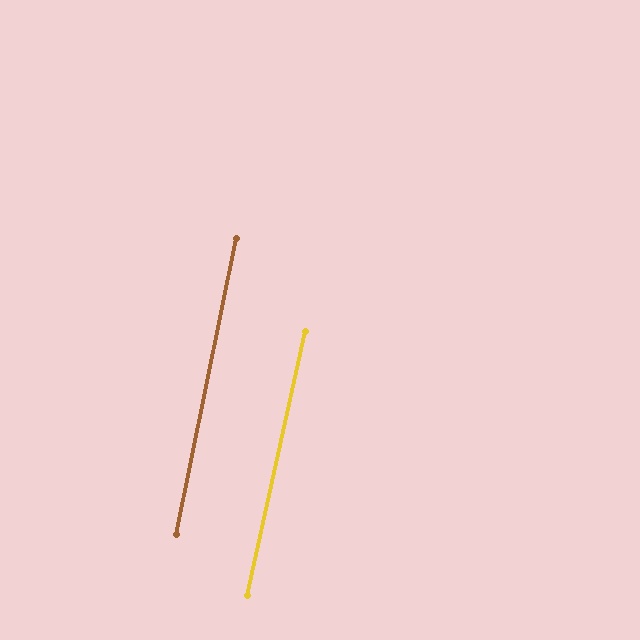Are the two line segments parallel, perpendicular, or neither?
Parallel — their directions differ by only 0.9°.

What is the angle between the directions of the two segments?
Approximately 1 degree.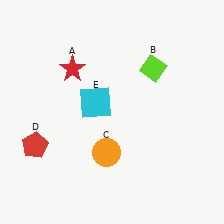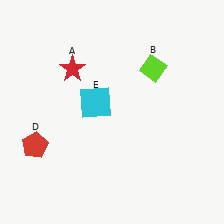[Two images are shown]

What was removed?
The orange circle (C) was removed in Image 2.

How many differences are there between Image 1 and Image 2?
There is 1 difference between the two images.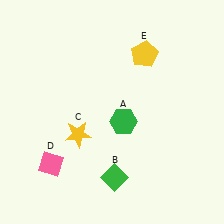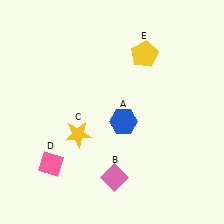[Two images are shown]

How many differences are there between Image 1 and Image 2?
There are 2 differences between the two images.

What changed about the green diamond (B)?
In Image 1, B is green. In Image 2, it changed to pink.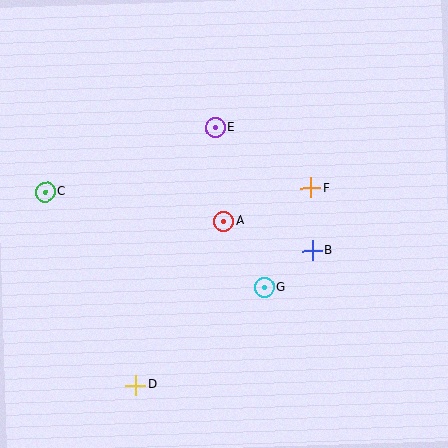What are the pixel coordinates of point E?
Point E is at (215, 127).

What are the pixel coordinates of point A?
Point A is at (224, 221).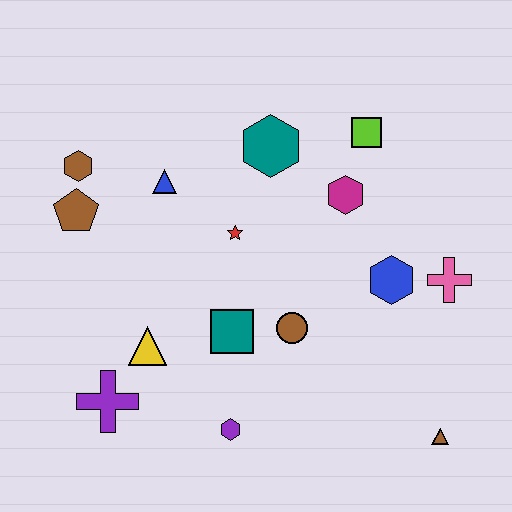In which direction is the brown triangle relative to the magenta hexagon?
The brown triangle is below the magenta hexagon.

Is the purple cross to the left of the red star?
Yes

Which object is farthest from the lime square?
The purple cross is farthest from the lime square.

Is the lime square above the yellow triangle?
Yes